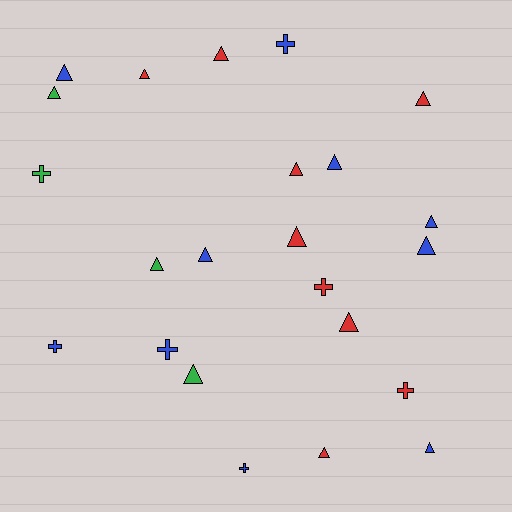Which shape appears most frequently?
Triangle, with 16 objects.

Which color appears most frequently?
Blue, with 10 objects.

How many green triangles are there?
There are 3 green triangles.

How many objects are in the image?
There are 23 objects.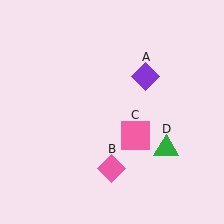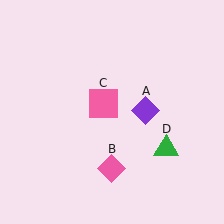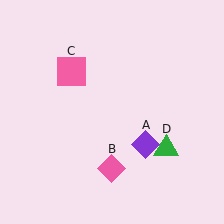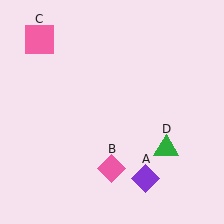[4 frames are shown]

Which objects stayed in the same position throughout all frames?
Pink diamond (object B) and green triangle (object D) remained stationary.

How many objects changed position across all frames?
2 objects changed position: purple diamond (object A), pink square (object C).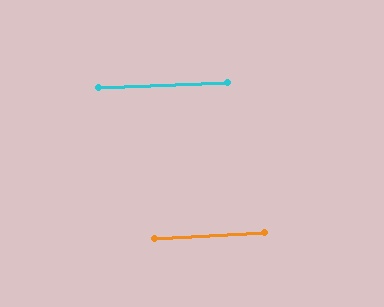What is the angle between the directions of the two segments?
Approximately 1 degree.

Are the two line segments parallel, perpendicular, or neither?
Parallel — their directions differ by only 1.0°.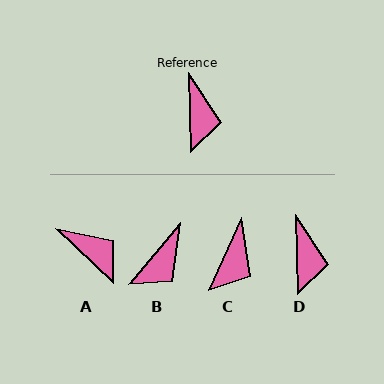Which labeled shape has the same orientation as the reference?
D.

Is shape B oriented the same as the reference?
No, it is off by about 41 degrees.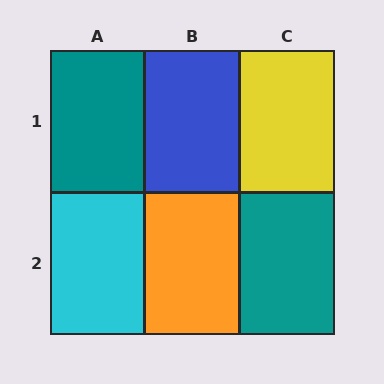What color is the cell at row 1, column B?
Blue.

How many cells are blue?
1 cell is blue.